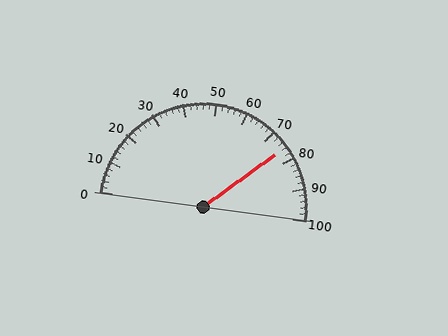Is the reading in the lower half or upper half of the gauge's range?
The reading is in the upper half of the range (0 to 100).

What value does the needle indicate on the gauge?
The needle indicates approximately 76.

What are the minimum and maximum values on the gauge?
The gauge ranges from 0 to 100.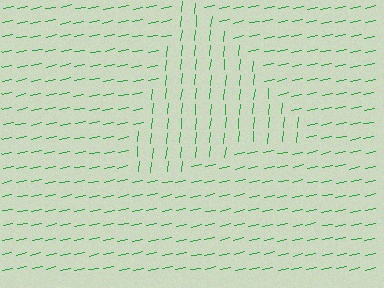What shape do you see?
I see a triangle.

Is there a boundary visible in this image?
Yes, there is a texture boundary formed by a change in line orientation.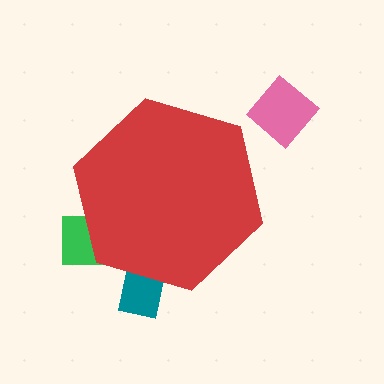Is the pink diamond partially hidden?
No, the pink diamond is fully visible.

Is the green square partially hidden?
Yes, the green square is partially hidden behind the red hexagon.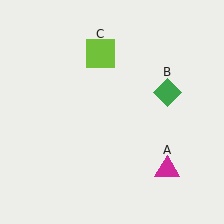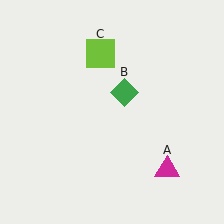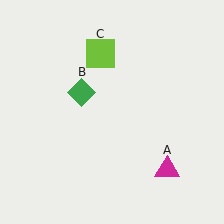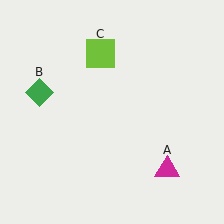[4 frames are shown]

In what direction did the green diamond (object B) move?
The green diamond (object B) moved left.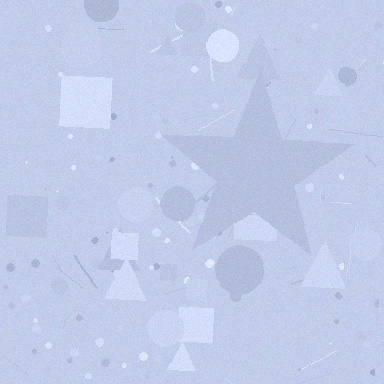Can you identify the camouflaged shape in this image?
The camouflaged shape is a star.